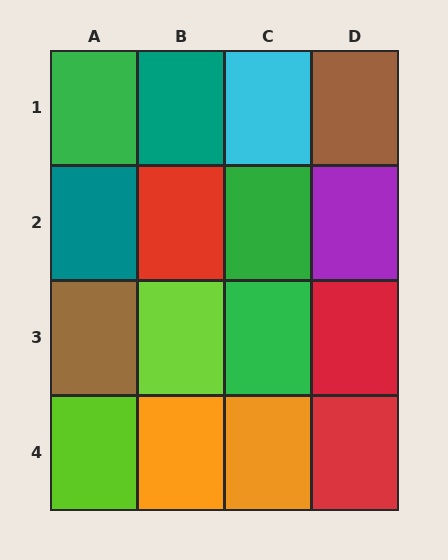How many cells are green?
3 cells are green.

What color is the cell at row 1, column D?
Brown.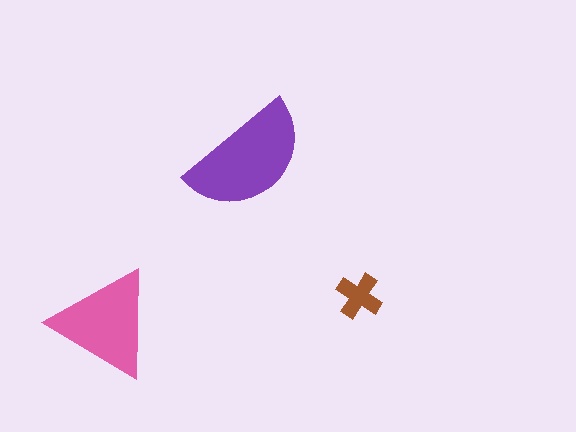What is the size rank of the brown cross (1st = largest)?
3rd.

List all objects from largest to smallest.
The purple semicircle, the pink triangle, the brown cross.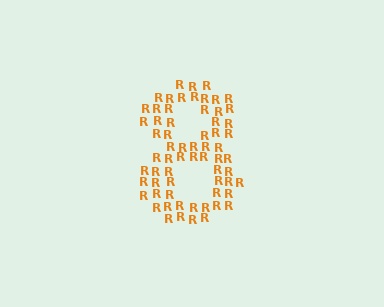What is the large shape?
The large shape is the digit 8.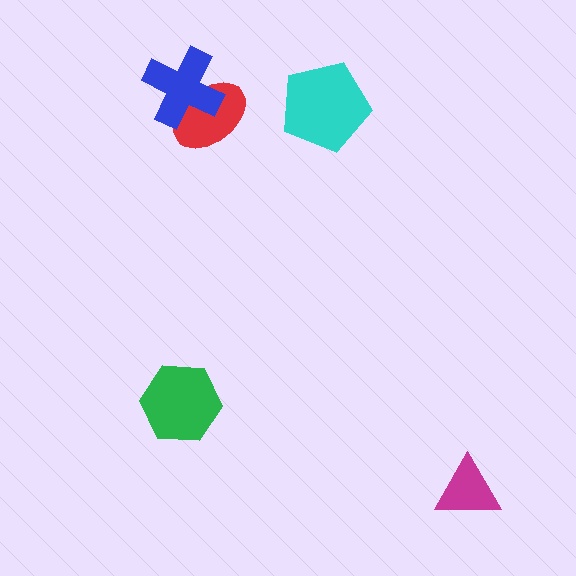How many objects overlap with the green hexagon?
0 objects overlap with the green hexagon.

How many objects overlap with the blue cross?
1 object overlaps with the blue cross.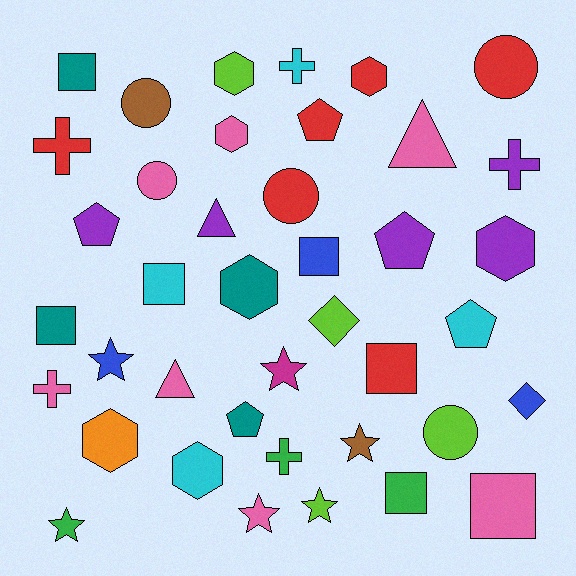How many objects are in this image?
There are 40 objects.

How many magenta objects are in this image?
There is 1 magenta object.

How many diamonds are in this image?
There are 2 diamonds.